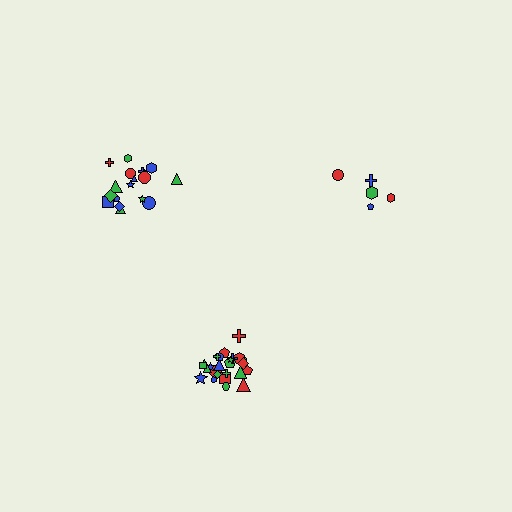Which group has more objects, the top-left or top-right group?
The top-left group.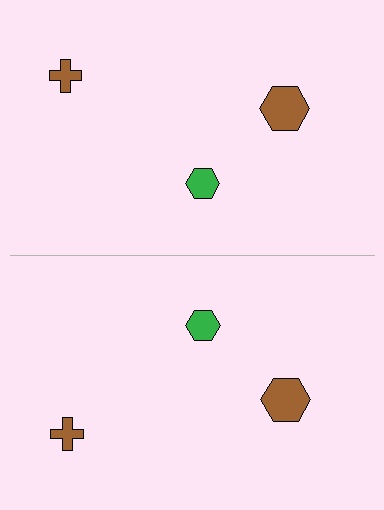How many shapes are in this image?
There are 6 shapes in this image.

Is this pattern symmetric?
Yes, this pattern has bilateral (reflection) symmetry.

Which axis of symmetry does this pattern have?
The pattern has a horizontal axis of symmetry running through the center of the image.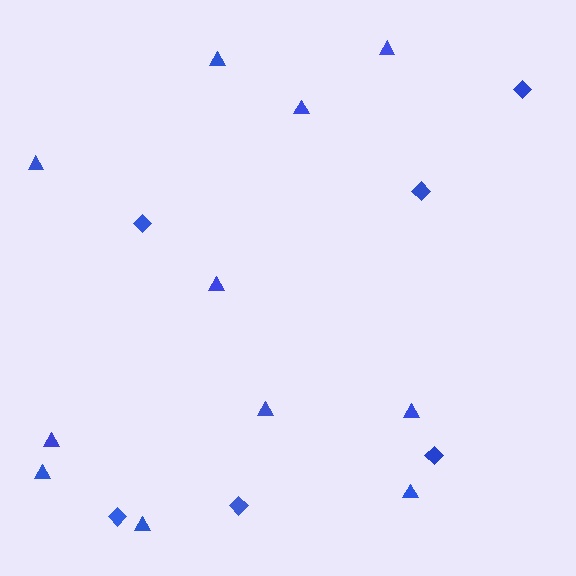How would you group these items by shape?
There are 2 groups: one group of diamonds (6) and one group of triangles (11).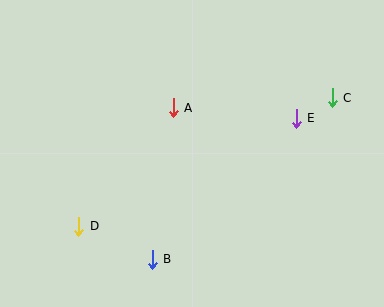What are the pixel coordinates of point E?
Point E is at (296, 118).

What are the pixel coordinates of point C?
Point C is at (332, 98).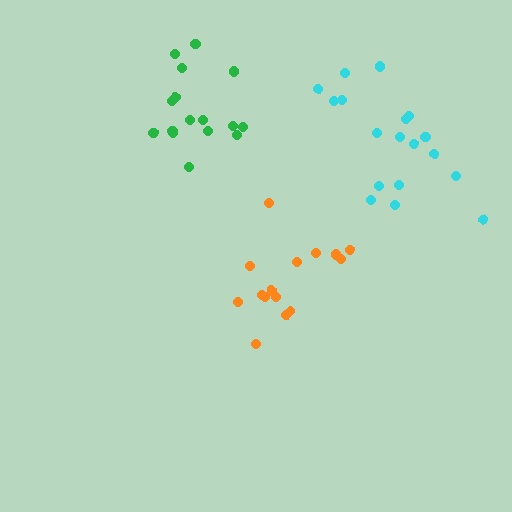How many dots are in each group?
Group 1: 15 dots, Group 2: 16 dots, Group 3: 18 dots (49 total).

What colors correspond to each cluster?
The clusters are colored: orange, green, cyan.